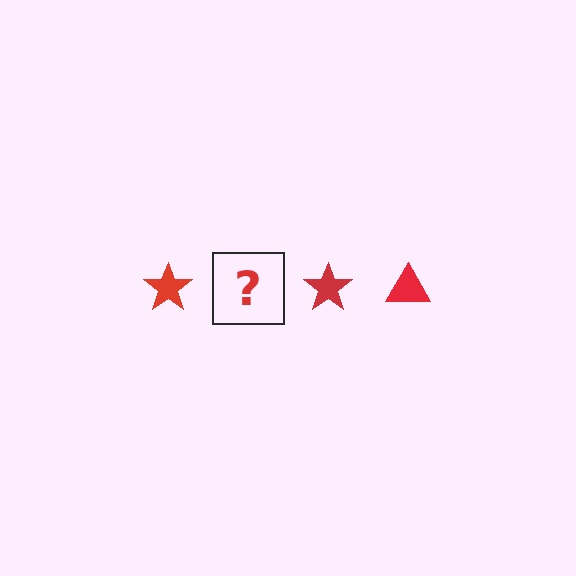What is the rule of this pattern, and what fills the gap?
The rule is that the pattern cycles through star, triangle shapes in red. The gap should be filled with a red triangle.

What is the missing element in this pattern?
The missing element is a red triangle.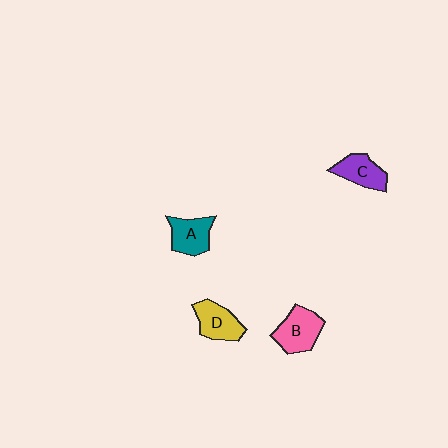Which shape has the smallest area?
Shape C (purple).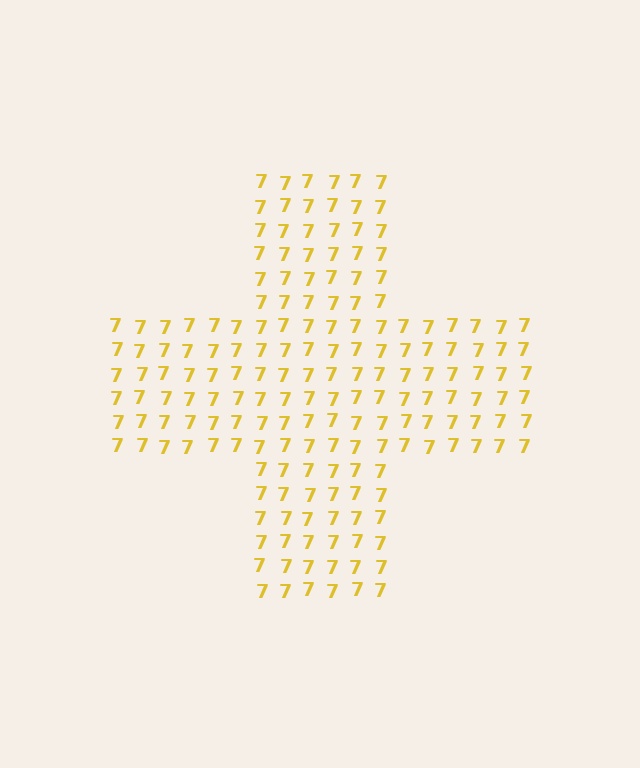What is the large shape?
The large shape is a cross.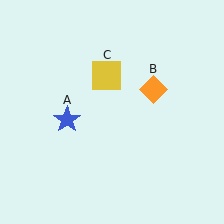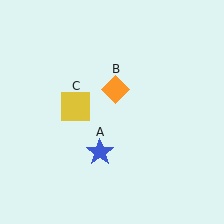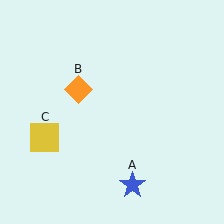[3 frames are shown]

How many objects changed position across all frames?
3 objects changed position: blue star (object A), orange diamond (object B), yellow square (object C).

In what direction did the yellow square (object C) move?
The yellow square (object C) moved down and to the left.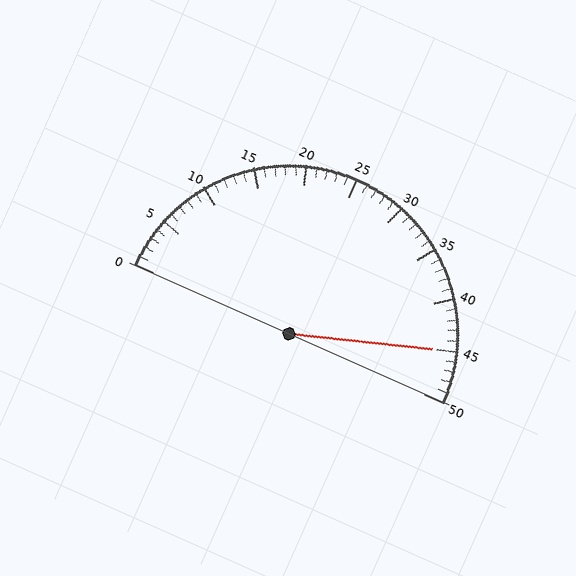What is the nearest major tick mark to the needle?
The nearest major tick mark is 45.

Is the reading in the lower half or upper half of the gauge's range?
The reading is in the upper half of the range (0 to 50).